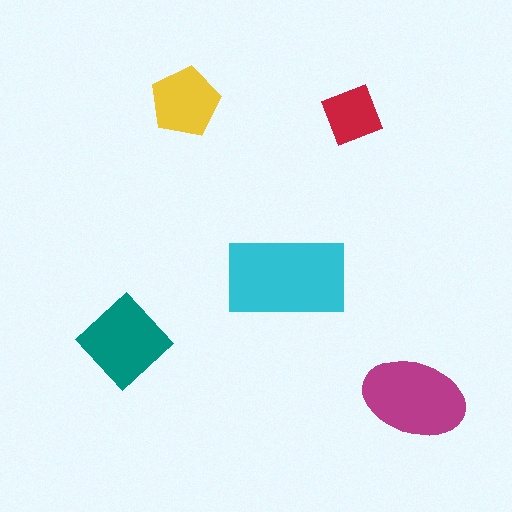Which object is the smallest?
The red diamond.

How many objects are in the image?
There are 5 objects in the image.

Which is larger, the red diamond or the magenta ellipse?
The magenta ellipse.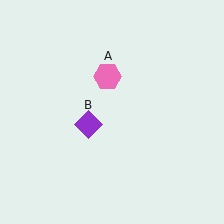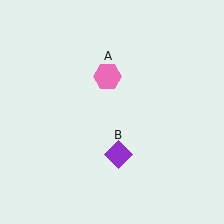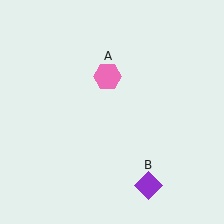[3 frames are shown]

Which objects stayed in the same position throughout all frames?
Pink hexagon (object A) remained stationary.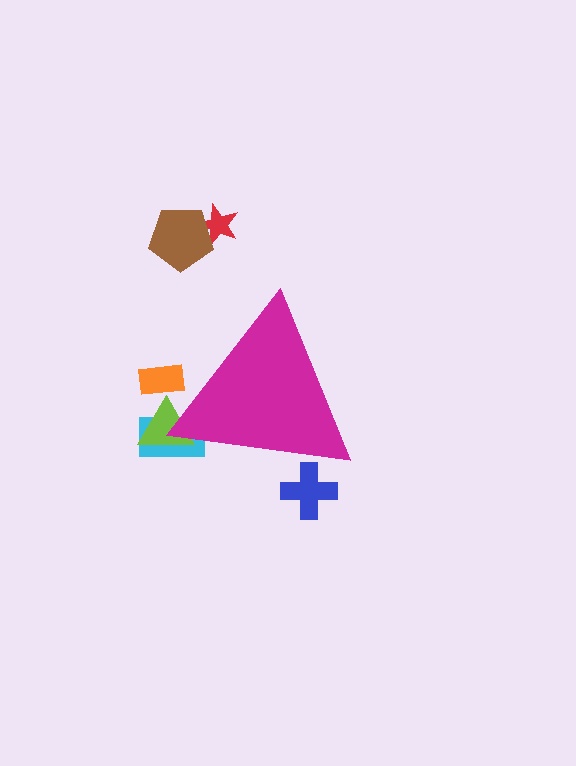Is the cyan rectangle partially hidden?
Yes, the cyan rectangle is partially hidden behind the magenta triangle.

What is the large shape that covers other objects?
A magenta triangle.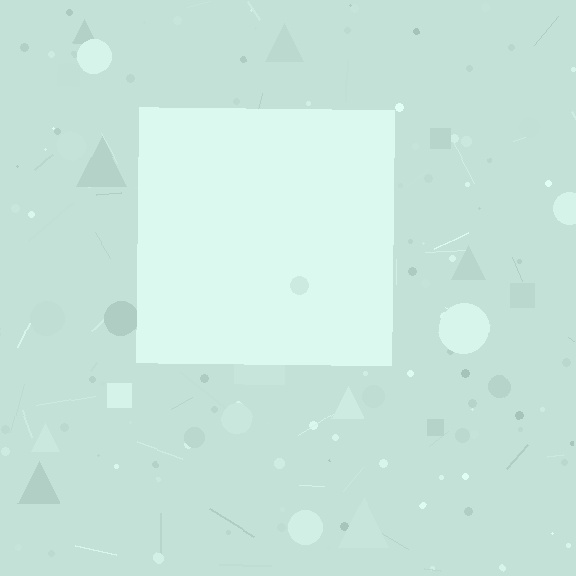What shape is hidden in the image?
A square is hidden in the image.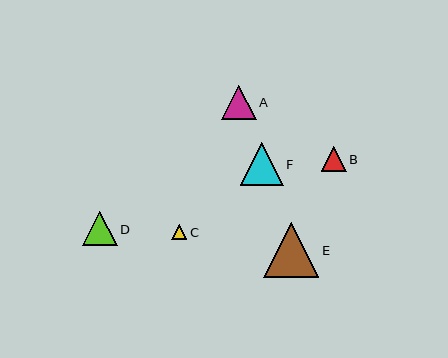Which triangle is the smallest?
Triangle C is the smallest with a size of approximately 16 pixels.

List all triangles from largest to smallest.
From largest to smallest: E, F, A, D, B, C.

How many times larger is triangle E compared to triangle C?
Triangle E is approximately 3.5 times the size of triangle C.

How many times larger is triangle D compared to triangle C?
Triangle D is approximately 2.2 times the size of triangle C.